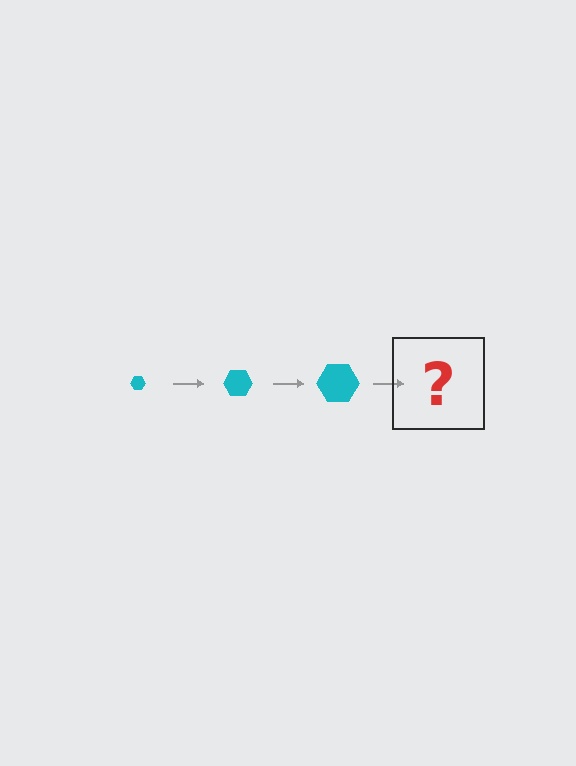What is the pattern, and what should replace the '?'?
The pattern is that the hexagon gets progressively larger each step. The '?' should be a cyan hexagon, larger than the previous one.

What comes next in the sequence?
The next element should be a cyan hexagon, larger than the previous one.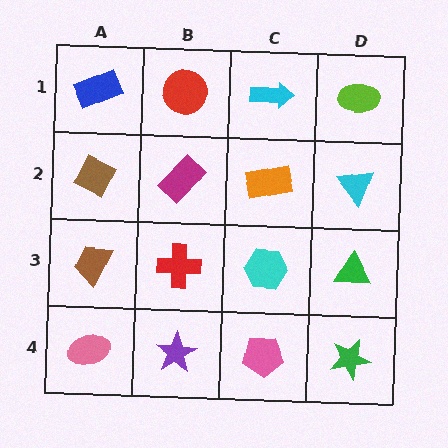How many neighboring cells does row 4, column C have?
3.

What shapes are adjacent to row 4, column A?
A brown trapezoid (row 3, column A), a purple star (row 4, column B).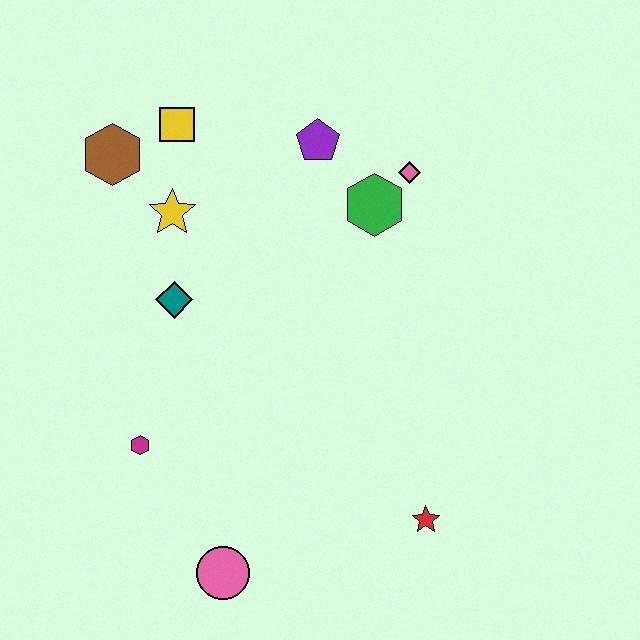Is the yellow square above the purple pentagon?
Yes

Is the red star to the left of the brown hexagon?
No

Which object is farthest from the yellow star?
The red star is farthest from the yellow star.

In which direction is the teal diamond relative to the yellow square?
The teal diamond is below the yellow square.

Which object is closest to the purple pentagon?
The green hexagon is closest to the purple pentagon.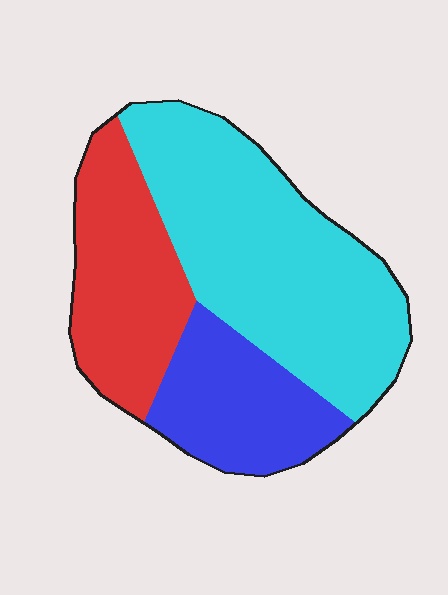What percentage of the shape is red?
Red takes up between a sixth and a third of the shape.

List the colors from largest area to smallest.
From largest to smallest: cyan, red, blue.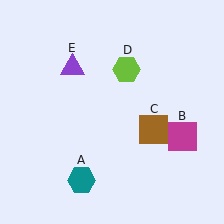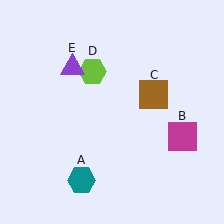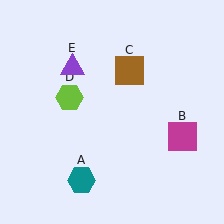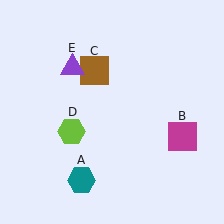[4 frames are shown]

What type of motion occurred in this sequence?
The brown square (object C), lime hexagon (object D) rotated counterclockwise around the center of the scene.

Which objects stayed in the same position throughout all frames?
Teal hexagon (object A) and magenta square (object B) and purple triangle (object E) remained stationary.